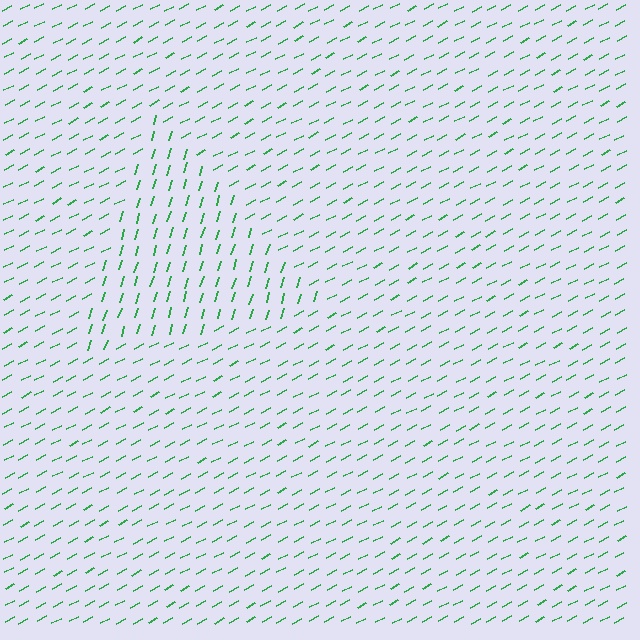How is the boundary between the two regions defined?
The boundary is defined purely by a change in line orientation (approximately 45 degrees difference). All lines are the same color and thickness.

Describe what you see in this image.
The image is filled with small green line segments. A triangle region in the image has lines oriented differently from the surrounding lines, creating a visible texture boundary.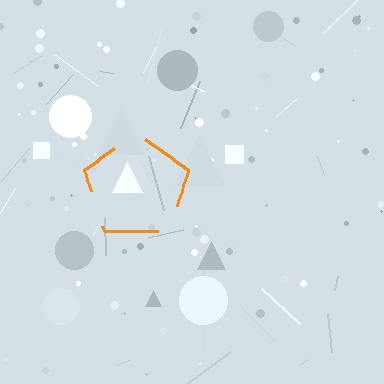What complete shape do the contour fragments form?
The contour fragments form a pentagon.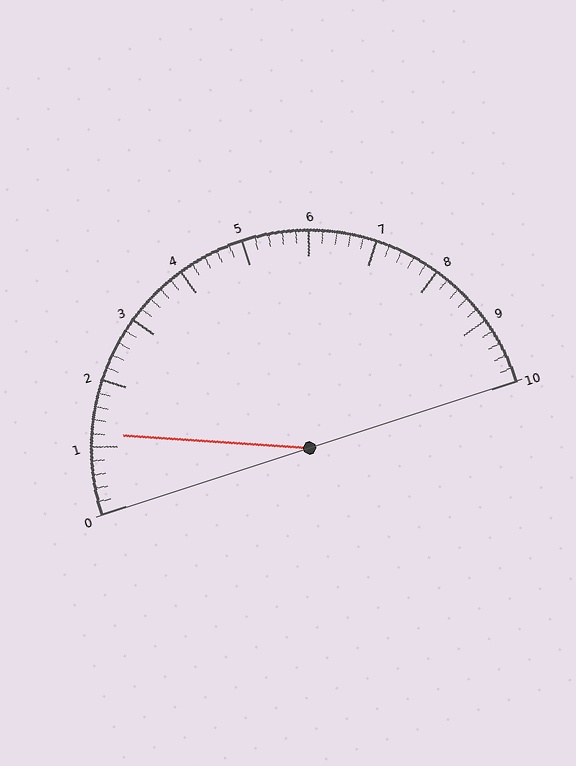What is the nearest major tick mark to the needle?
The nearest major tick mark is 1.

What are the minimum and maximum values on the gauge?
The gauge ranges from 0 to 10.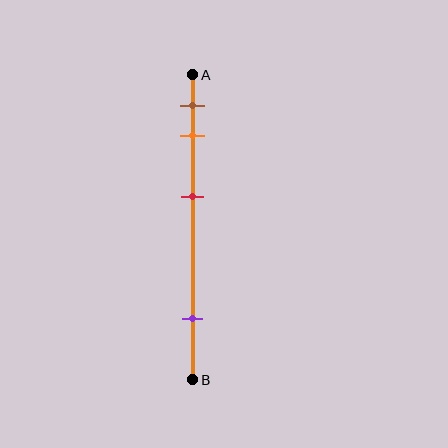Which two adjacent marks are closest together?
The brown and orange marks are the closest adjacent pair.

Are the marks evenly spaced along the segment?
No, the marks are not evenly spaced.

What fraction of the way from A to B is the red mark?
The red mark is approximately 40% (0.4) of the way from A to B.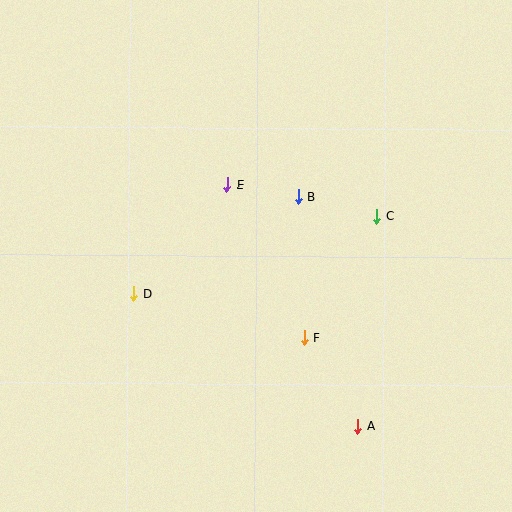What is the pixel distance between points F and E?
The distance between F and E is 172 pixels.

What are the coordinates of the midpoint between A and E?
The midpoint between A and E is at (292, 305).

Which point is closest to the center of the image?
Point B at (299, 197) is closest to the center.